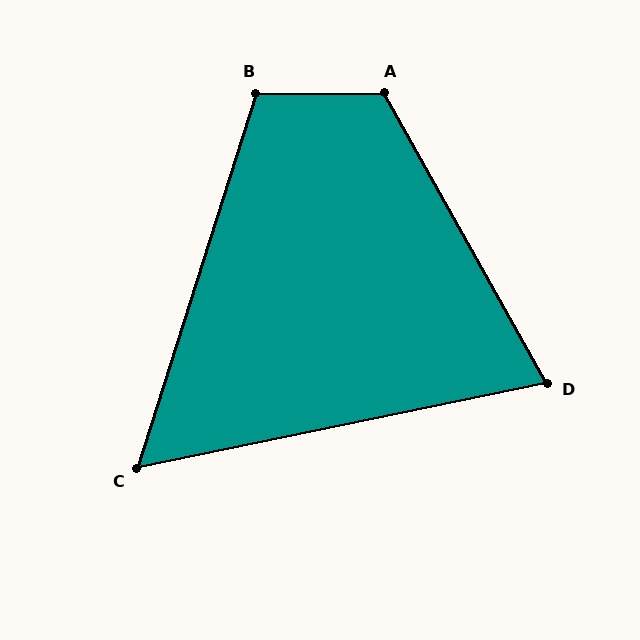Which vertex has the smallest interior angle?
C, at approximately 61 degrees.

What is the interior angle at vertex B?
Approximately 108 degrees (obtuse).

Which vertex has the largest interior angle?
A, at approximately 119 degrees.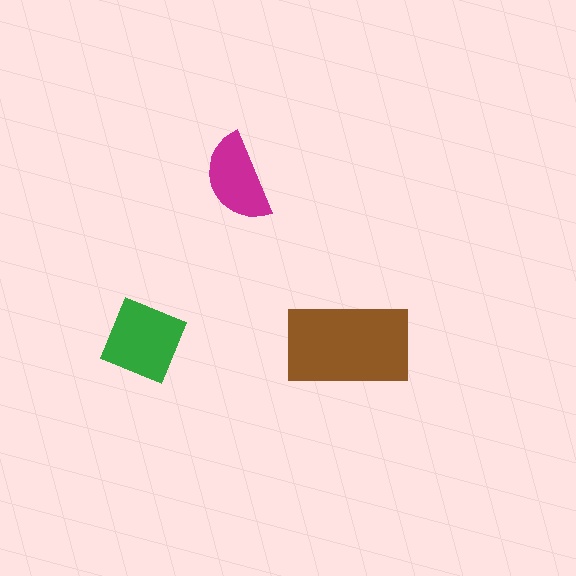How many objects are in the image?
There are 3 objects in the image.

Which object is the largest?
The brown rectangle.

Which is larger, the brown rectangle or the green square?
The brown rectangle.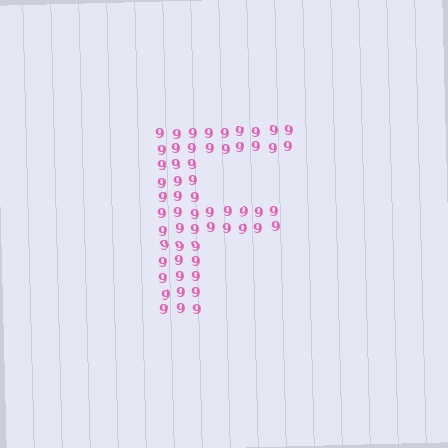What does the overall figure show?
The overall figure shows the letter F.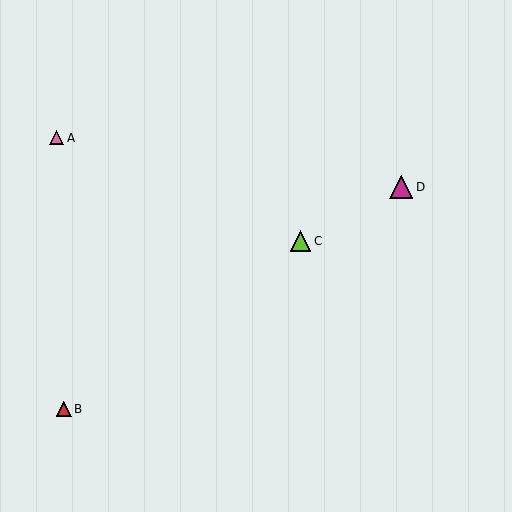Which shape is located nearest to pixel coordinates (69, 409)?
The red triangle (labeled B) at (64, 409) is nearest to that location.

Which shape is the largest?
The magenta triangle (labeled D) is the largest.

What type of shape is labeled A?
Shape A is a pink triangle.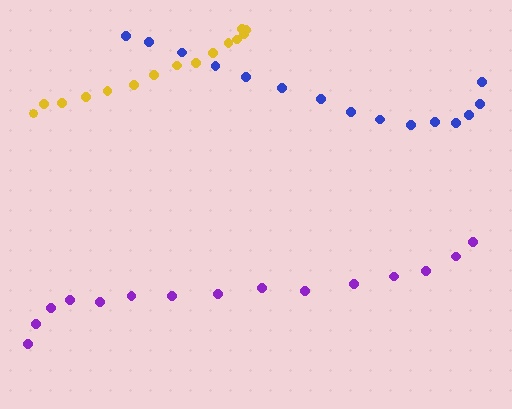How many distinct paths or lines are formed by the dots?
There are 3 distinct paths.